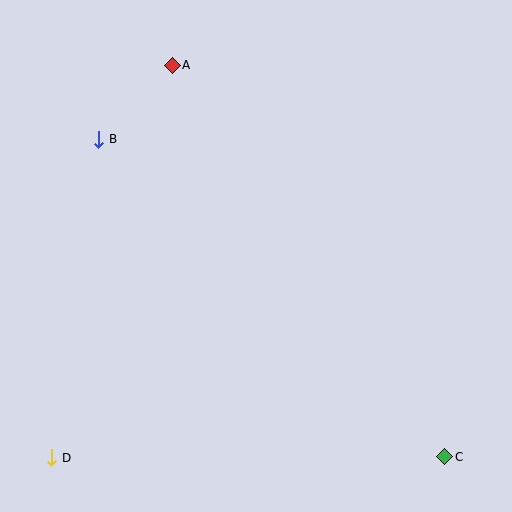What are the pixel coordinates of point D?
Point D is at (52, 458).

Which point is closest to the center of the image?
Point B at (99, 139) is closest to the center.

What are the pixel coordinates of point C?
Point C is at (445, 457).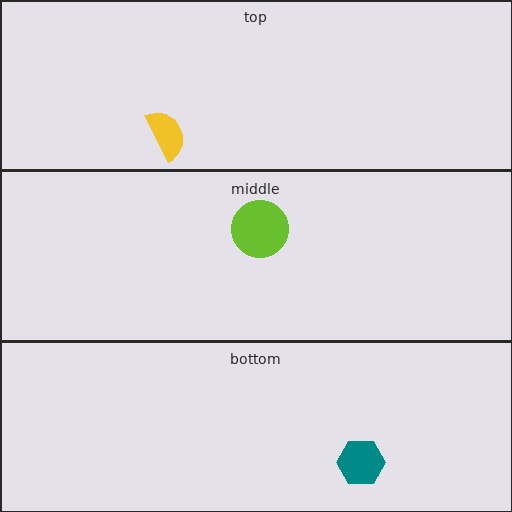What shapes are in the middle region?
The lime circle.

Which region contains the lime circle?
The middle region.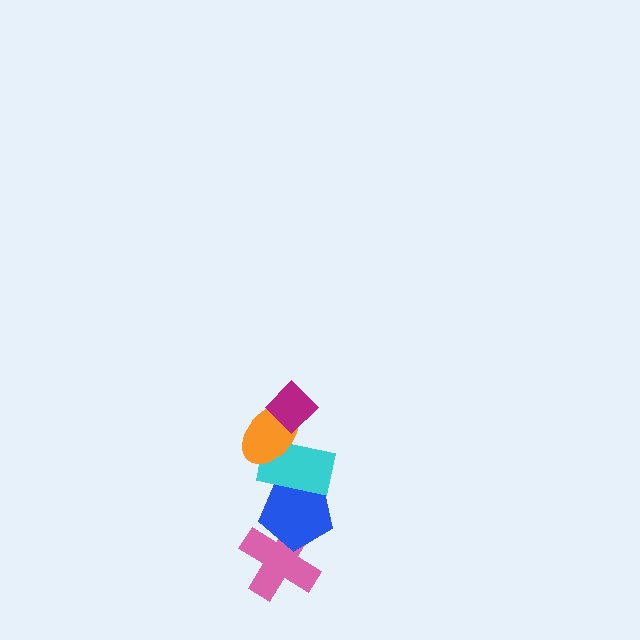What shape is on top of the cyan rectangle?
The orange ellipse is on top of the cyan rectangle.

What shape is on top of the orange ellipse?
The magenta diamond is on top of the orange ellipse.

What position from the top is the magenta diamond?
The magenta diamond is 1st from the top.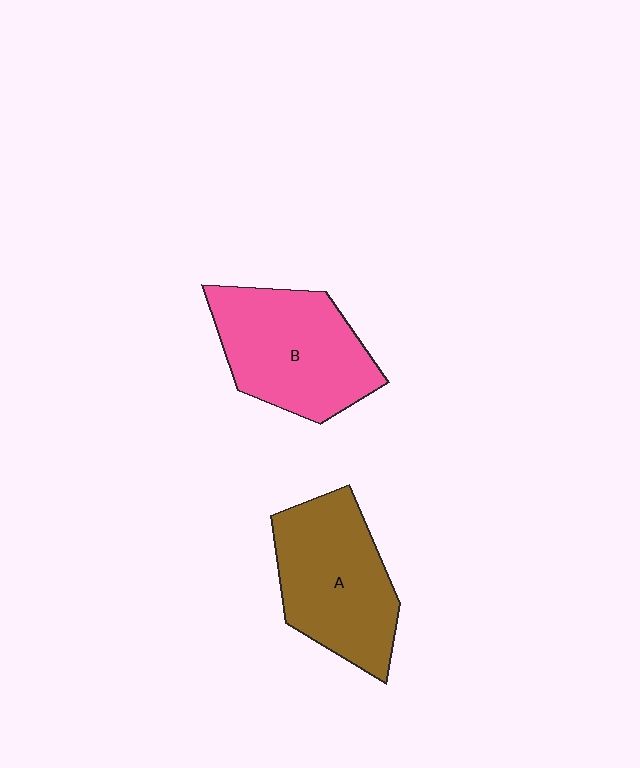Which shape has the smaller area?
Shape A (brown).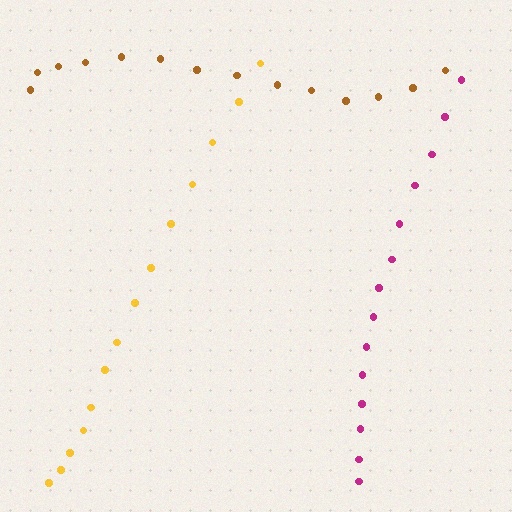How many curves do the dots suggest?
There are 3 distinct paths.